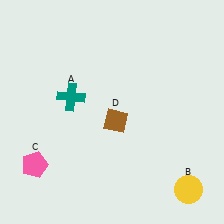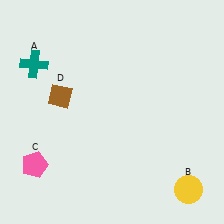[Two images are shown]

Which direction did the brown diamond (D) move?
The brown diamond (D) moved left.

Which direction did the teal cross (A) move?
The teal cross (A) moved left.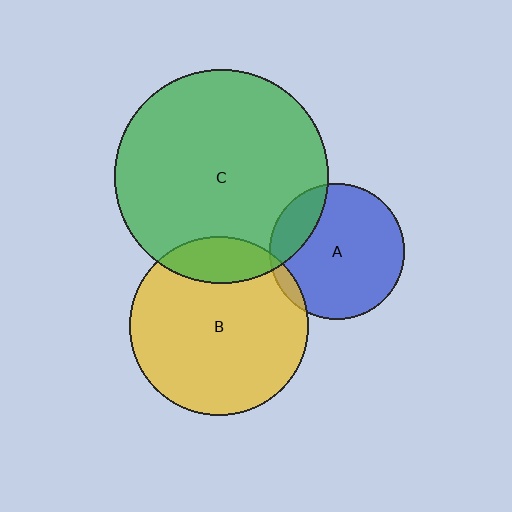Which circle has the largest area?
Circle C (green).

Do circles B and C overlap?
Yes.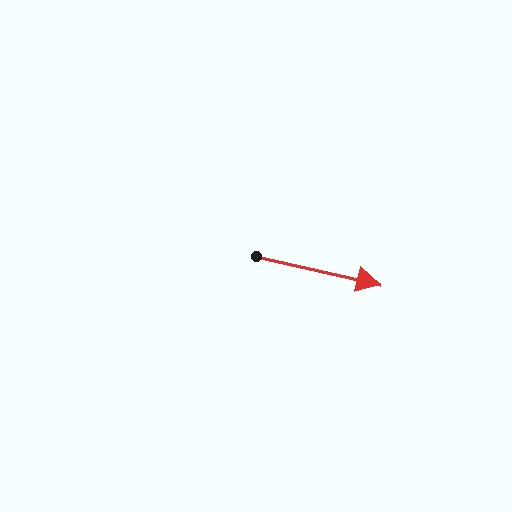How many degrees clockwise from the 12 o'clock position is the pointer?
Approximately 103 degrees.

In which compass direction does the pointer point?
East.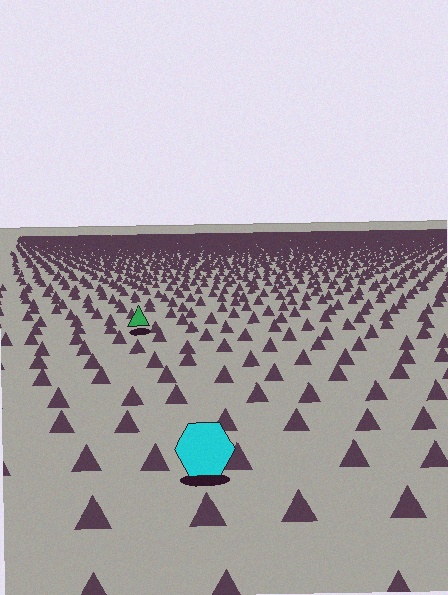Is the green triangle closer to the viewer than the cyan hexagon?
No. The cyan hexagon is closer — you can tell from the texture gradient: the ground texture is coarser near it.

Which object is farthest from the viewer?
The green triangle is farthest from the viewer. It appears smaller and the ground texture around it is denser.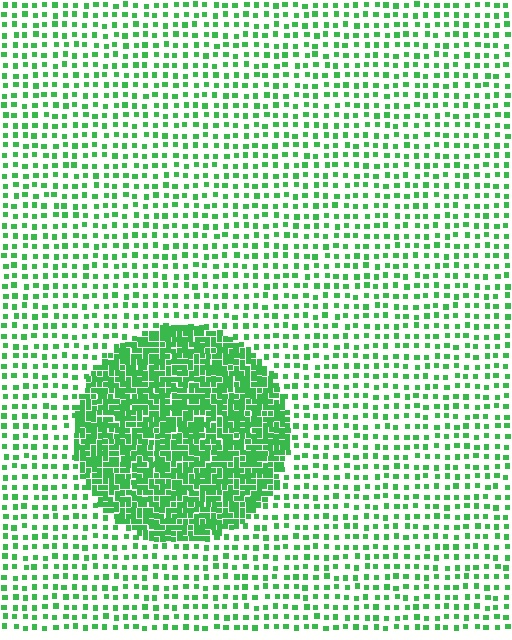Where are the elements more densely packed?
The elements are more densely packed inside the circle boundary.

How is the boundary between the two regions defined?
The boundary is defined by a change in element density (approximately 3.1x ratio). All elements are the same color, size, and shape.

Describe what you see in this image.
The image contains small green elements arranged at two different densities. A circle-shaped region is visible where the elements are more densely packed than the surrounding area.